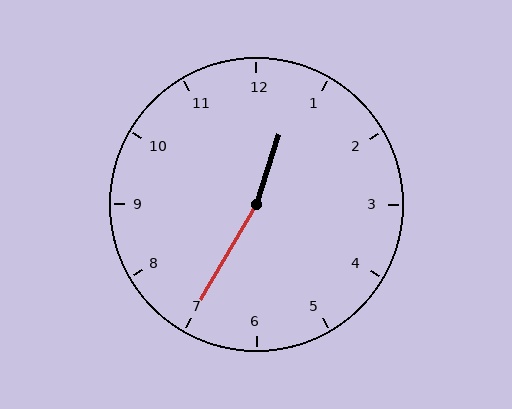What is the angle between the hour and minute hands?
Approximately 168 degrees.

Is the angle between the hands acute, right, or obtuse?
It is obtuse.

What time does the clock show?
12:35.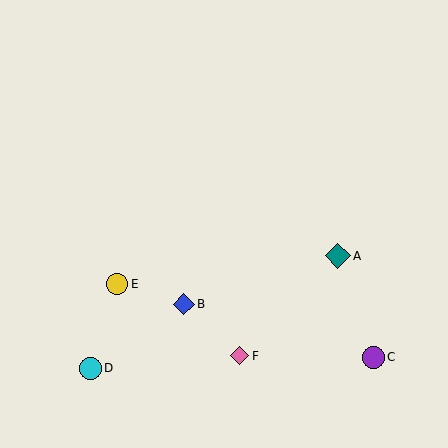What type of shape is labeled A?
Shape A is a teal diamond.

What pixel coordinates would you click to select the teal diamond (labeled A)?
Click at (338, 256) to select the teal diamond A.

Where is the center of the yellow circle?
The center of the yellow circle is at (117, 284).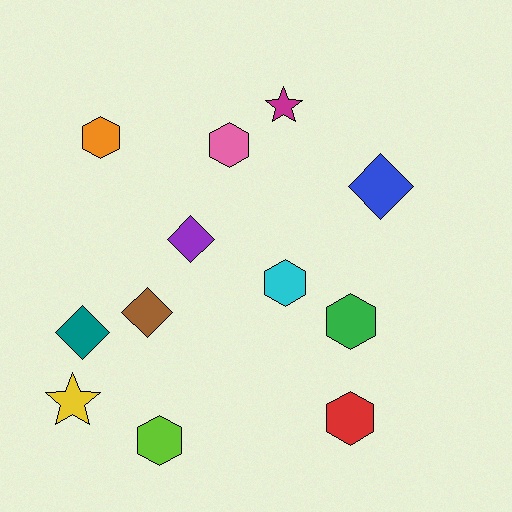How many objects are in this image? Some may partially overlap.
There are 12 objects.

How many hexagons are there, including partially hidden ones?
There are 6 hexagons.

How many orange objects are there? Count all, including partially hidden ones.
There is 1 orange object.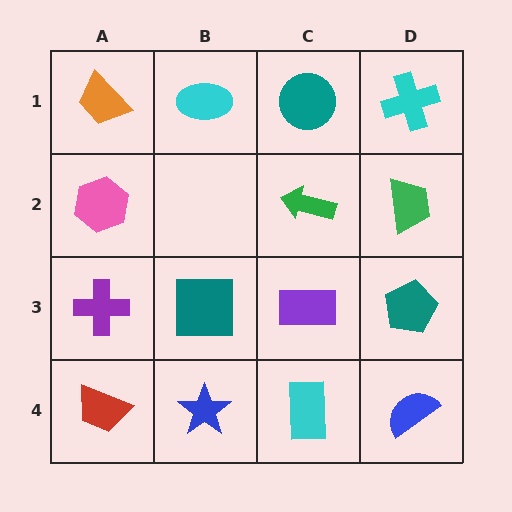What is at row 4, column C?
A cyan rectangle.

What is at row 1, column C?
A teal circle.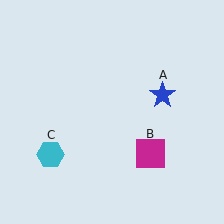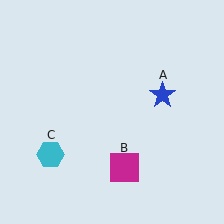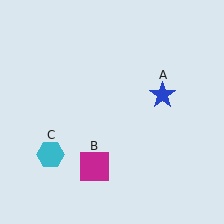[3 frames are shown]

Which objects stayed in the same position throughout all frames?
Blue star (object A) and cyan hexagon (object C) remained stationary.